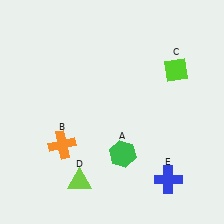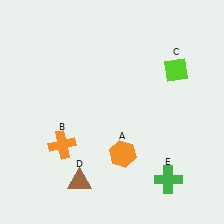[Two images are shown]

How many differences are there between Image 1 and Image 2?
There are 3 differences between the two images.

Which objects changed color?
A changed from green to orange. D changed from lime to brown. E changed from blue to green.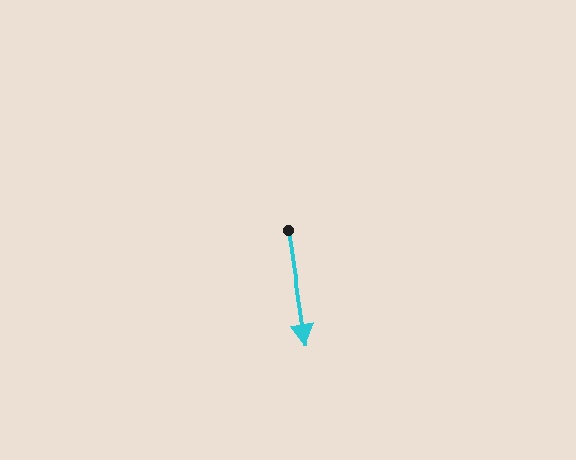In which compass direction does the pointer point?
South.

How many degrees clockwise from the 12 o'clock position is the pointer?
Approximately 171 degrees.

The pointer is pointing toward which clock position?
Roughly 6 o'clock.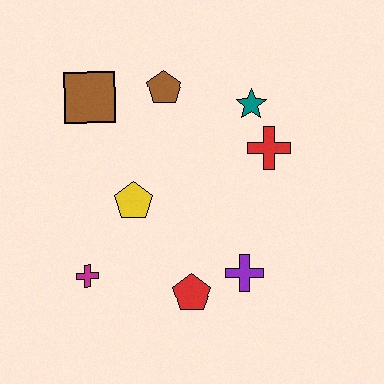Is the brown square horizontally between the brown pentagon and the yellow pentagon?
No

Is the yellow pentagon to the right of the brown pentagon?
No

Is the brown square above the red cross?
Yes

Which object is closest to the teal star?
The red cross is closest to the teal star.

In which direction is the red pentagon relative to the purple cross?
The red pentagon is to the left of the purple cross.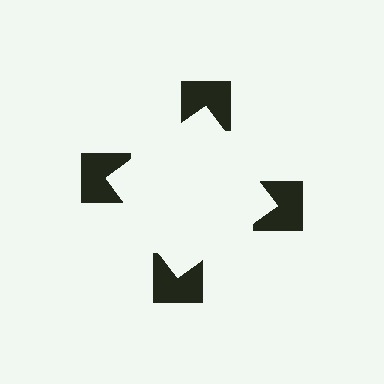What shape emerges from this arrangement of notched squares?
An illusory square — its edges are inferred from the aligned wedge cuts in the notched squares, not physically drawn.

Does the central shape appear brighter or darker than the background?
It typically appears slightly brighter than the background, even though no actual brightness change is drawn.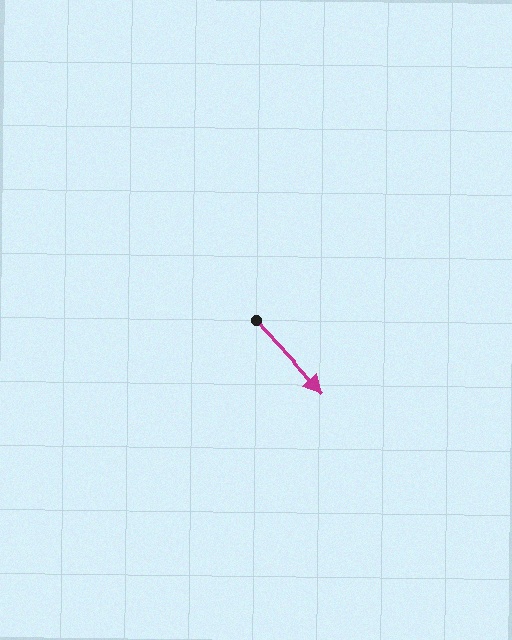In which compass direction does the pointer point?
Southeast.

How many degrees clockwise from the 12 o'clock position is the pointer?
Approximately 137 degrees.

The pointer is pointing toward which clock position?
Roughly 5 o'clock.